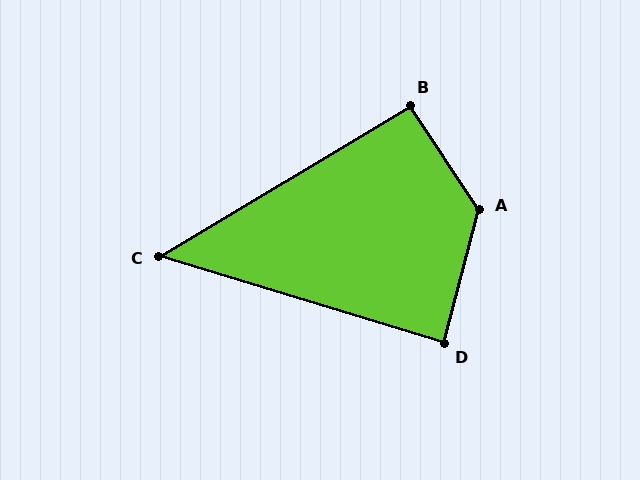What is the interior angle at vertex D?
Approximately 88 degrees (approximately right).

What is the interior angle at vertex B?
Approximately 92 degrees (approximately right).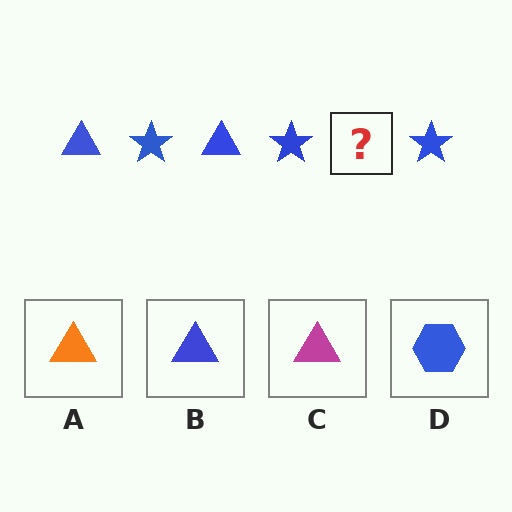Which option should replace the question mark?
Option B.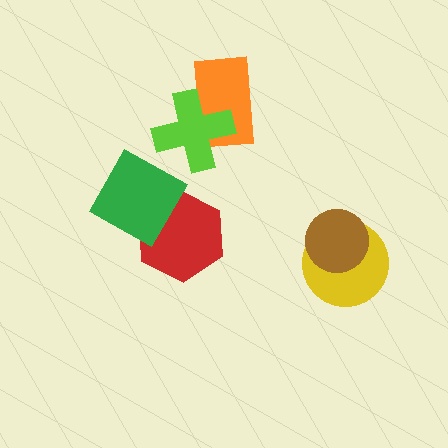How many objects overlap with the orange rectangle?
1 object overlaps with the orange rectangle.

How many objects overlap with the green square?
1 object overlaps with the green square.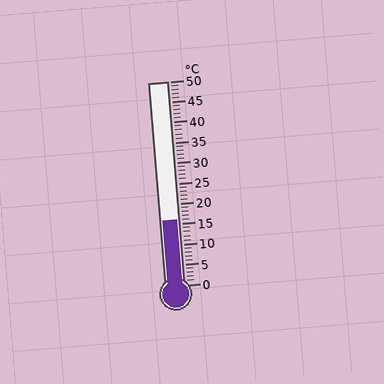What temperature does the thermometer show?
The thermometer shows approximately 16°C.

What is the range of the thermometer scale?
The thermometer scale ranges from 0°C to 50°C.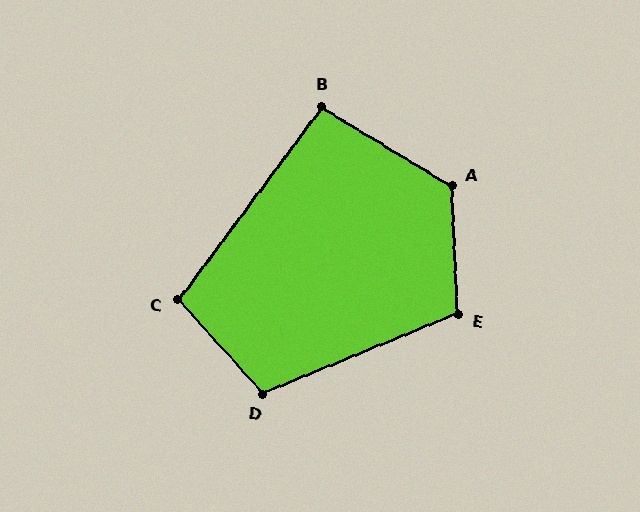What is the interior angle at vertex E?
Approximately 110 degrees (obtuse).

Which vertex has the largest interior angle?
A, at approximately 124 degrees.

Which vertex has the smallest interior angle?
B, at approximately 95 degrees.